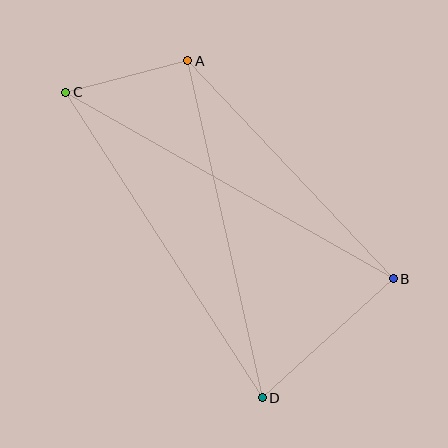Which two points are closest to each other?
Points A and C are closest to each other.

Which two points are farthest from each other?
Points B and C are farthest from each other.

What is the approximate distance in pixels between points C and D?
The distance between C and D is approximately 364 pixels.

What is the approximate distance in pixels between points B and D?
The distance between B and D is approximately 177 pixels.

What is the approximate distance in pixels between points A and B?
The distance between A and B is approximately 300 pixels.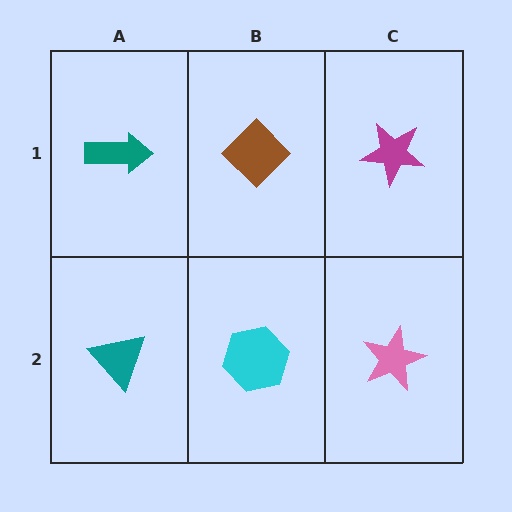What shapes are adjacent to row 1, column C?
A pink star (row 2, column C), a brown diamond (row 1, column B).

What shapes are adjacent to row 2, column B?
A brown diamond (row 1, column B), a teal triangle (row 2, column A), a pink star (row 2, column C).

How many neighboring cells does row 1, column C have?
2.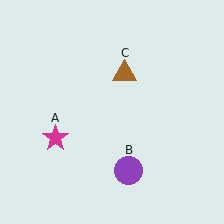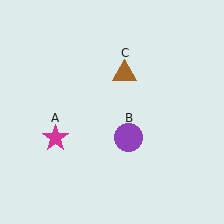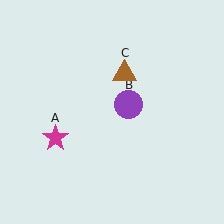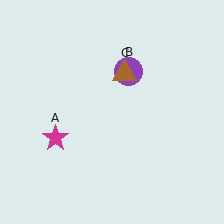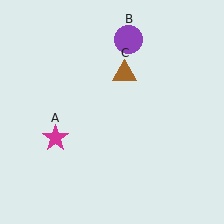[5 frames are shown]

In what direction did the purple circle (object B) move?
The purple circle (object B) moved up.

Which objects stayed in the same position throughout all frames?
Magenta star (object A) and brown triangle (object C) remained stationary.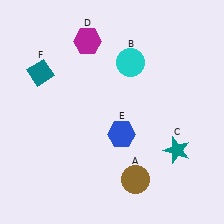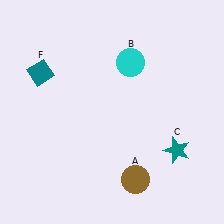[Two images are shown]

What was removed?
The magenta hexagon (D), the blue hexagon (E) were removed in Image 2.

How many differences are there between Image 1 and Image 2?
There are 2 differences between the two images.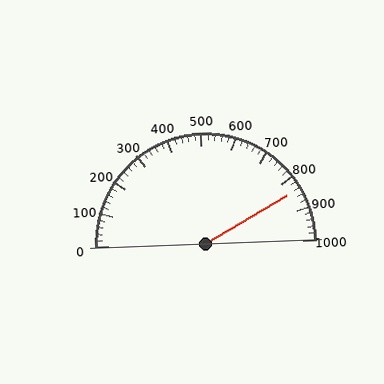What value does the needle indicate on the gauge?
The needle indicates approximately 840.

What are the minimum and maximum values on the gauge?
The gauge ranges from 0 to 1000.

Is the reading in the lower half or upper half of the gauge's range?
The reading is in the upper half of the range (0 to 1000).